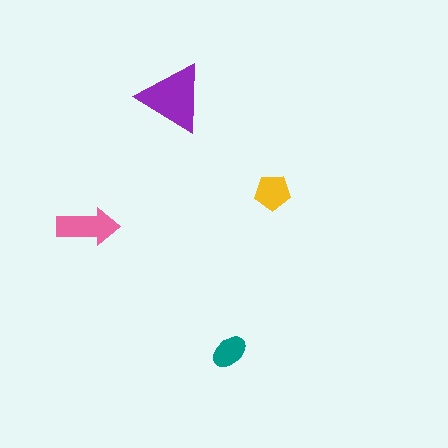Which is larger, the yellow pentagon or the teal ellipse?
The yellow pentagon.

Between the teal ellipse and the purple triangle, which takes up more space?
The purple triangle.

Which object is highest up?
The purple triangle is topmost.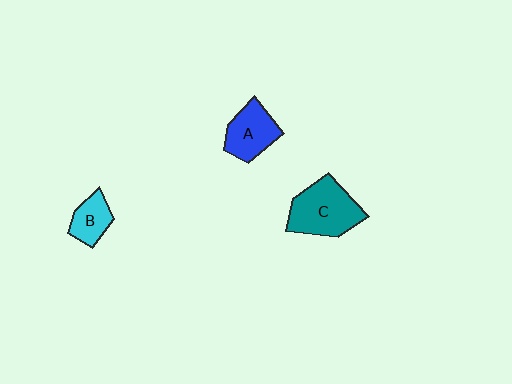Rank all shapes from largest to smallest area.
From largest to smallest: C (teal), A (blue), B (cyan).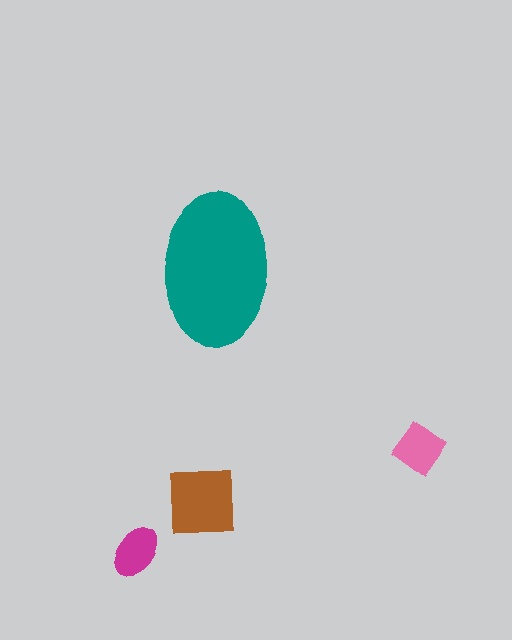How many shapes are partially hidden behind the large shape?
0 shapes are partially hidden.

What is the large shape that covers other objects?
A teal ellipse.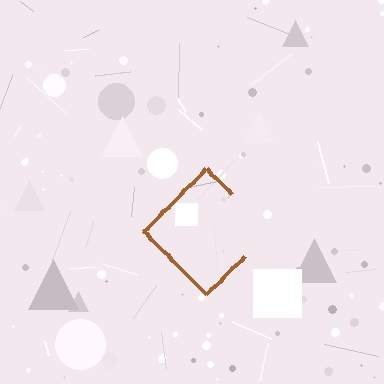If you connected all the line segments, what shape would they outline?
They would outline a diamond.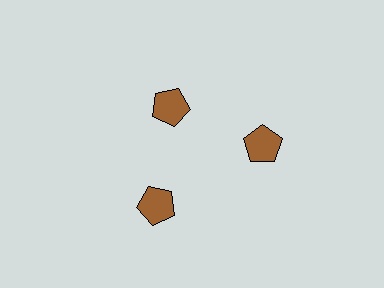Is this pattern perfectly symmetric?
No. The 3 brown pentagons are arranged in a ring, but one element near the 11 o'clock position is pulled inward toward the center, breaking the 3-fold rotational symmetry.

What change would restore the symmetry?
The symmetry would be restored by moving it outward, back onto the ring so that all 3 pentagons sit at equal angles and equal distance from the center.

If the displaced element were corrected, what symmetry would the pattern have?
It would have 3-fold rotational symmetry — the pattern would map onto itself every 120 degrees.